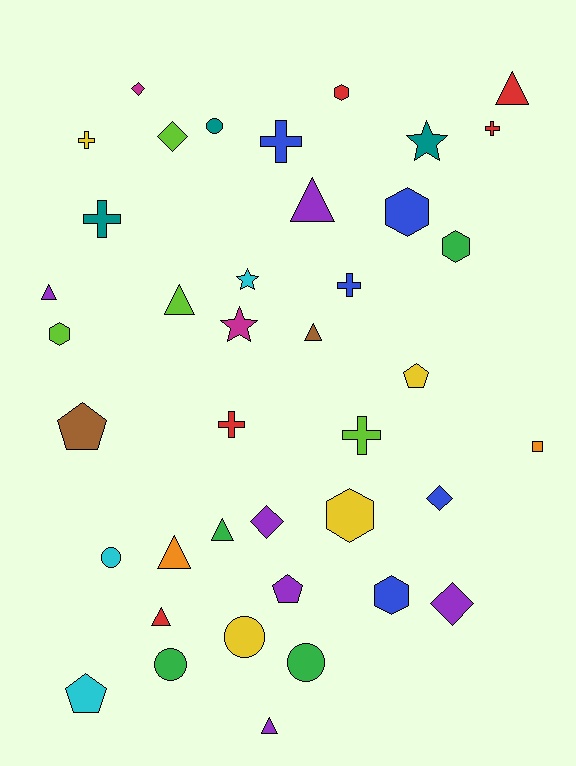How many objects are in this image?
There are 40 objects.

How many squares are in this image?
There is 1 square.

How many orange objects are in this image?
There are 2 orange objects.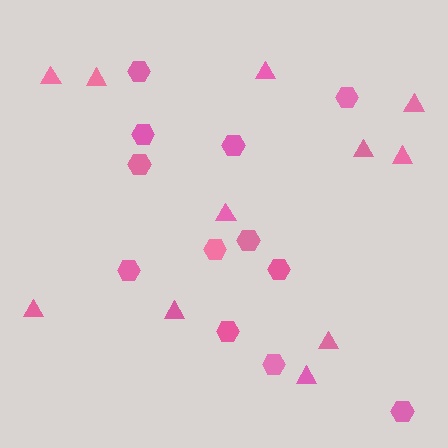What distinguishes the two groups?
There are 2 groups: one group of hexagons (12) and one group of triangles (11).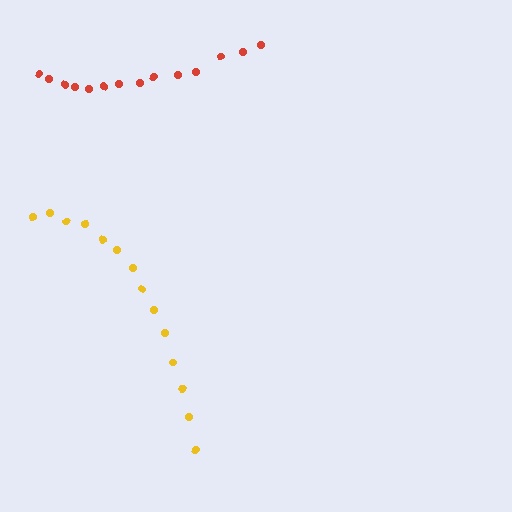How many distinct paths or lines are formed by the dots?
There are 2 distinct paths.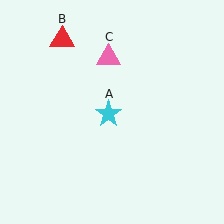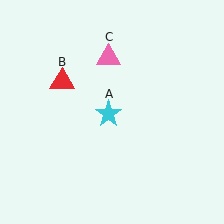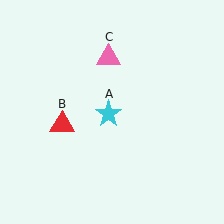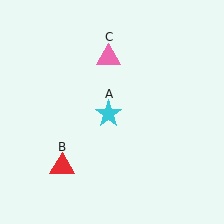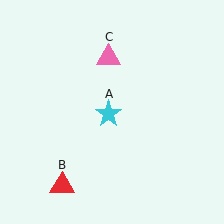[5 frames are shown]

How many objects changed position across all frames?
1 object changed position: red triangle (object B).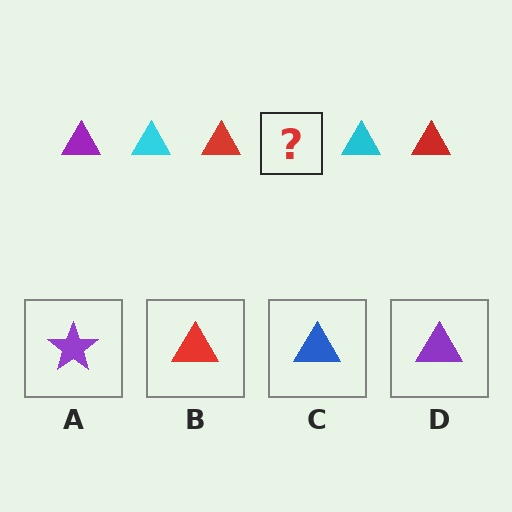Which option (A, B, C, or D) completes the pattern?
D.